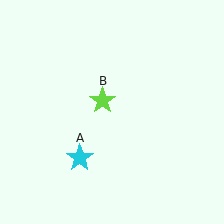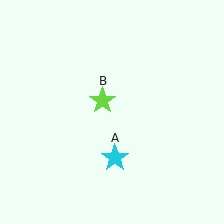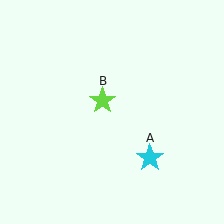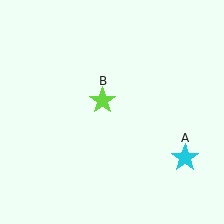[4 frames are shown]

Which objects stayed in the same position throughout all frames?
Lime star (object B) remained stationary.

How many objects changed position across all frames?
1 object changed position: cyan star (object A).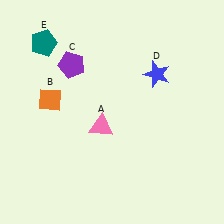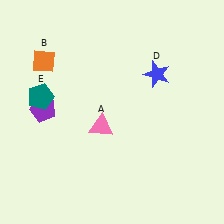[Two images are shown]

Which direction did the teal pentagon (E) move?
The teal pentagon (E) moved down.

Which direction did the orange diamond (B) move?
The orange diamond (B) moved up.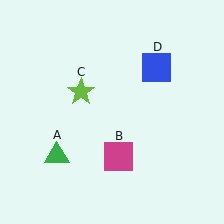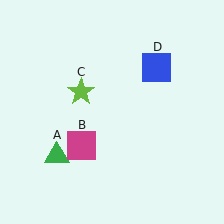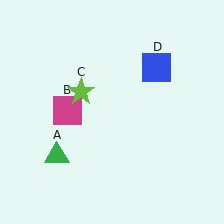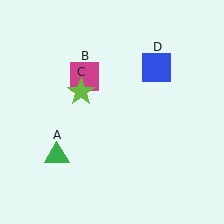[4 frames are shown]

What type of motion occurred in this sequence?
The magenta square (object B) rotated clockwise around the center of the scene.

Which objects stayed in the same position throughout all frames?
Green triangle (object A) and lime star (object C) and blue square (object D) remained stationary.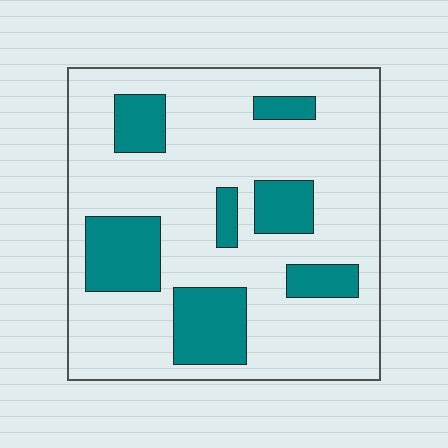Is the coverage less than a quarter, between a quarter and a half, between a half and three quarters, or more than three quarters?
Less than a quarter.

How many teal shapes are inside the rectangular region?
7.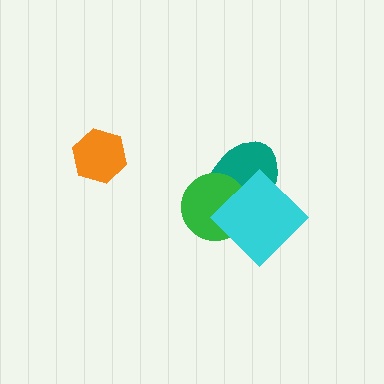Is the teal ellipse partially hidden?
Yes, it is partially covered by another shape.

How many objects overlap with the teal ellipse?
2 objects overlap with the teal ellipse.